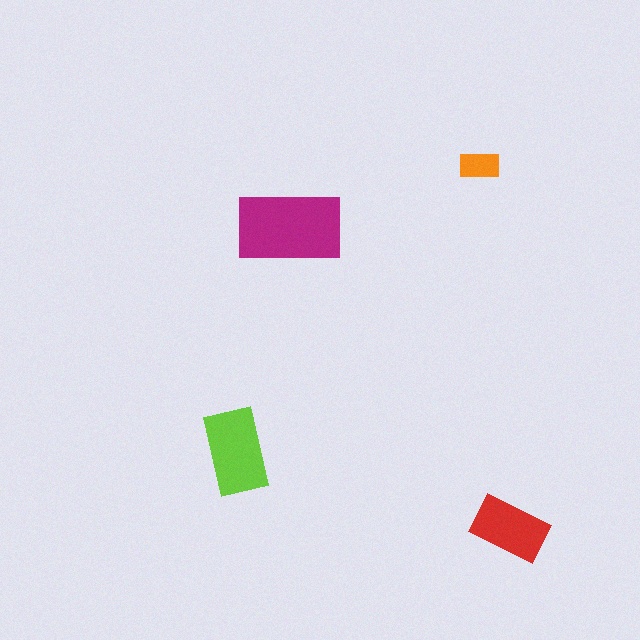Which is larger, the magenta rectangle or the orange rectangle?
The magenta one.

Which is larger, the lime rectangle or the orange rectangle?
The lime one.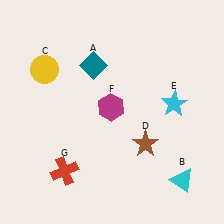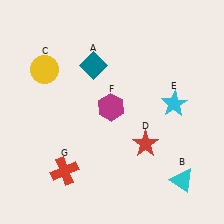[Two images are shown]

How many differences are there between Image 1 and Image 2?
There is 1 difference between the two images.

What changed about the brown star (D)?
In Image 1, D is brown. In Image 2, it changed to red.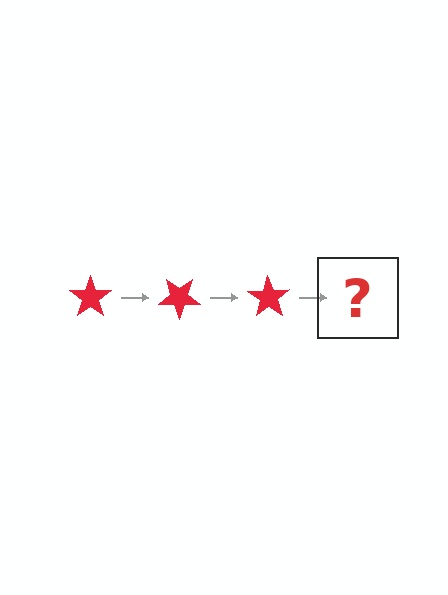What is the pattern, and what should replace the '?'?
The pattern is that the star rotates 35 degrees each step. The '?' should be a red star rotated 105 degrees.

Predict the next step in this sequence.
The next step is a red star rotated 105 degrees.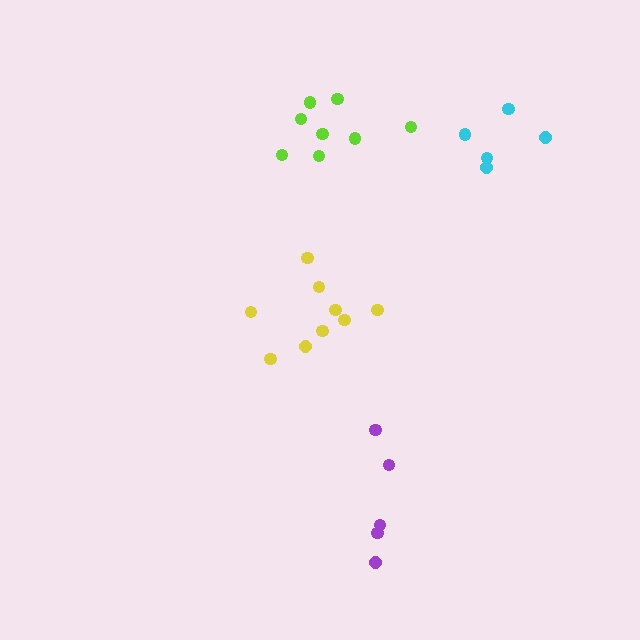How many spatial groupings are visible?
There are 4 spatial groupings.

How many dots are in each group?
Group 1: 10 dots, Group 2: 8 dots, Group 3: 5 dots, Group 4: 5 dots (28 total).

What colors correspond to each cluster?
The clusters are colored: yellow, lime, purple, cyan.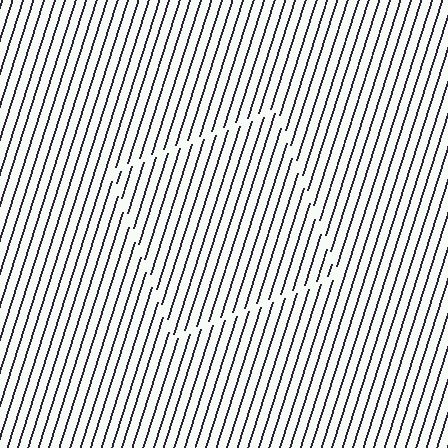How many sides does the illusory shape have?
4 sides — the line-ends trace a square.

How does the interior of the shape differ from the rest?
The interior of the shape contains the same grating, shifted by half a period — the contour is defined by the phase discontinuity where line-ends from the inner and outer gratings abut.